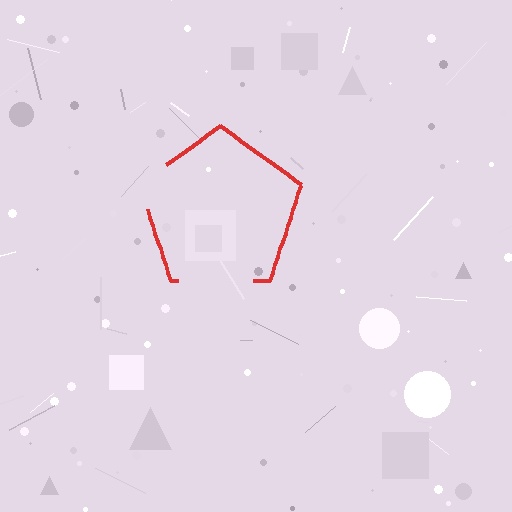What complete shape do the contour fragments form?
The contour fragments form a pentagon.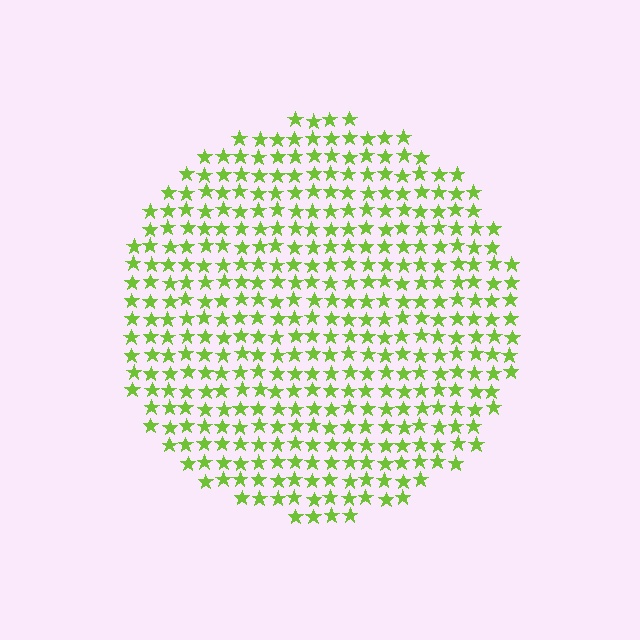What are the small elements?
The small elements are stars.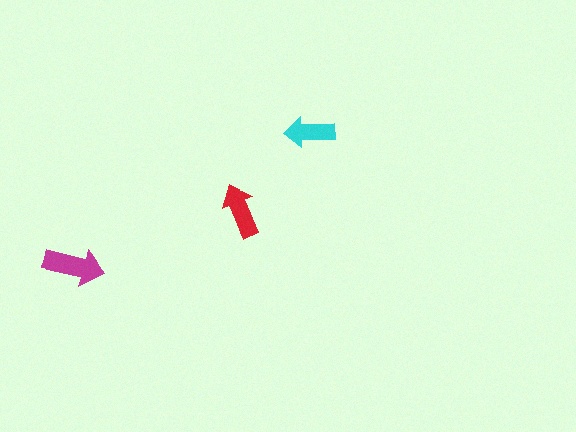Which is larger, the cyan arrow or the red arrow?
The red one.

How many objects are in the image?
There are 3 objects in the image.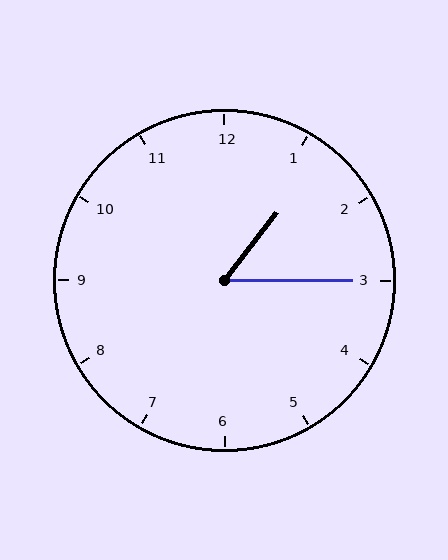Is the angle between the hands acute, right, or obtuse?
It is acute.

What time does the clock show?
1:15.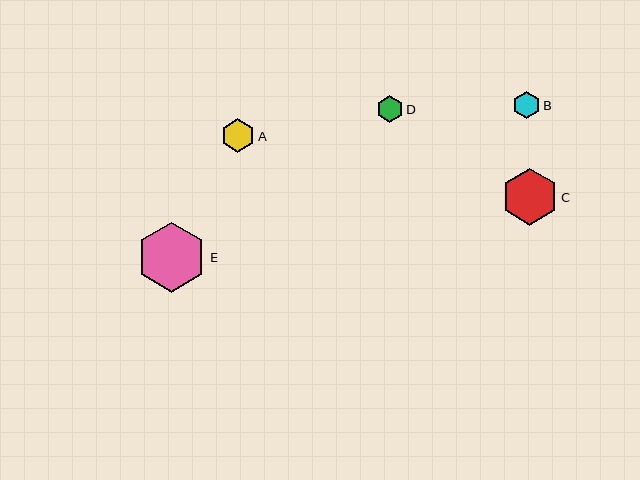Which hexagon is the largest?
Hexagon E is the largest with a size of approximately 70 pixels.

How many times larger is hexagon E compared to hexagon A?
Hexagon E is approximately 2.1 times the size of hexagon A.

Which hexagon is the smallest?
Hexagon D is the smallest with a size of approximately 27 pixels.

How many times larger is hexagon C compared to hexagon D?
Hexagon C is approximately 2.1 times the size of hexagon D.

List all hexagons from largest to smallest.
From largest to smallest: E, C, A, B, D.